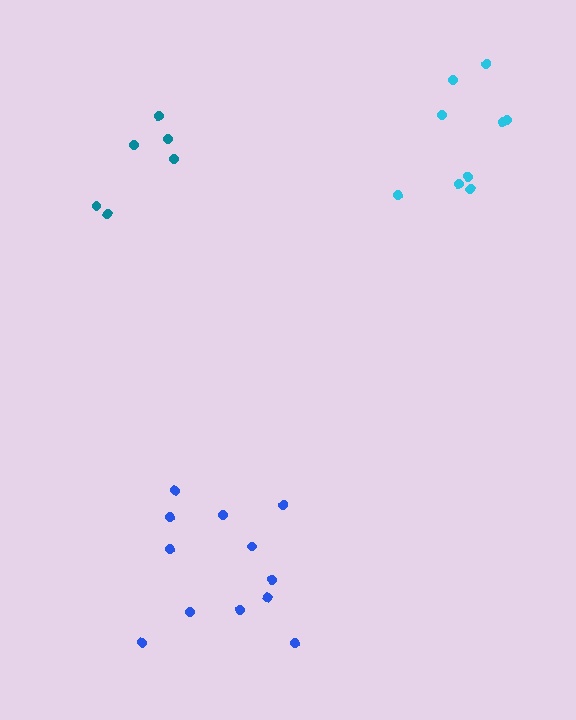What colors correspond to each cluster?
The clusters are colored: cyan, teal, blue.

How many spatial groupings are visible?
There are 3 spatial groupings.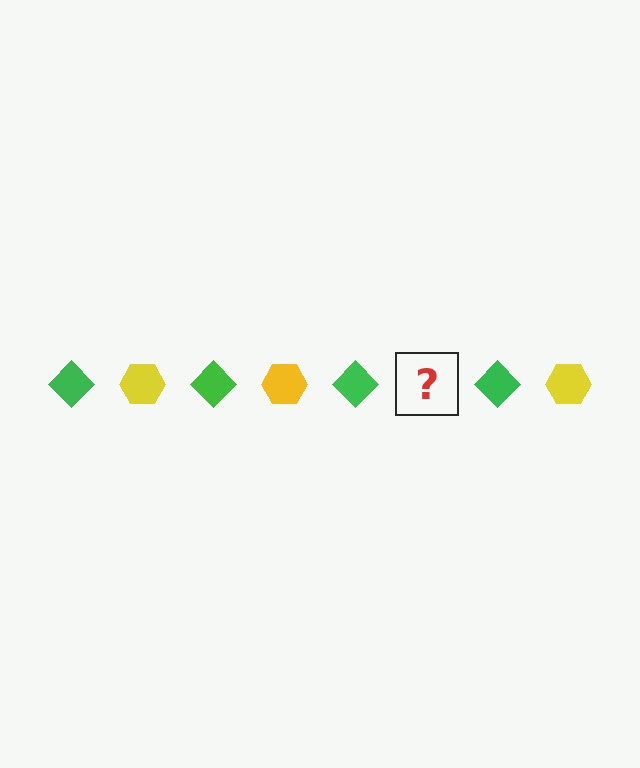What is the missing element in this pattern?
The missing element is a yellow hexagon.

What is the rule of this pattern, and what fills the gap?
The rule is that the pattern alternates between green diamond and yellow hexagon. The gap should be filled with a yellow hexagon.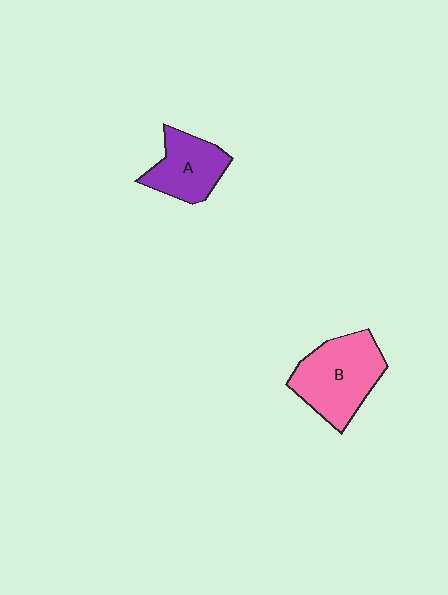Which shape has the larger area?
Shape B (pink).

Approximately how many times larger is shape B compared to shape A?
Approximately 1.4 times.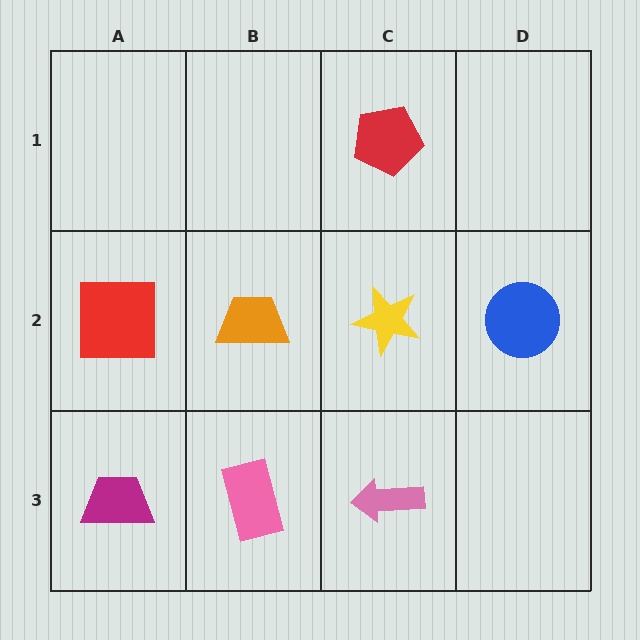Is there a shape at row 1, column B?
No, that cell is empty.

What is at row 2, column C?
A yellow star.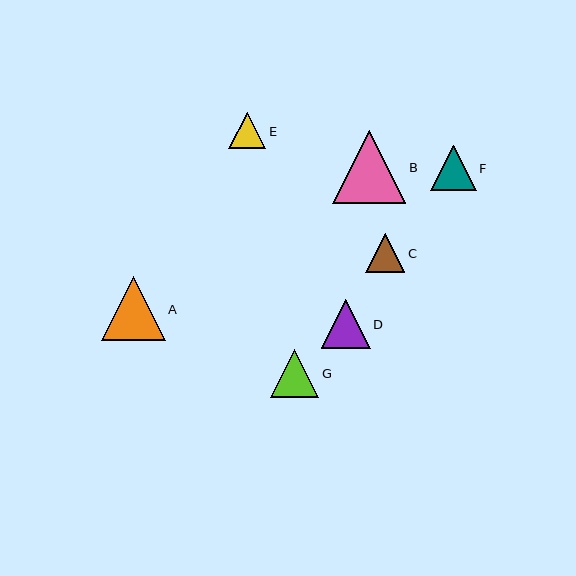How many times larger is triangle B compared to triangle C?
Triangle B is approximately 1.9 times the size of triangle C.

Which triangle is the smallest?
Triangle E is the smallest with a size of approximately 37 pixels.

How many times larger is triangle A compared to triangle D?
Triangle A is approximately 1.3 times the size of triangle D.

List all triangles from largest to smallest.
From largest to smallest: B, A, D, G, F, C, E.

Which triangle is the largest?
Triangle B is the largest with a size of approximately 73 pixels.